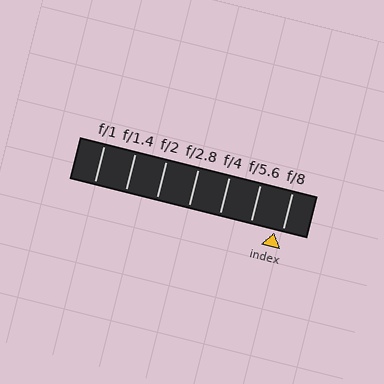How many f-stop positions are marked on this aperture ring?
There are 7 f-stop positions marked.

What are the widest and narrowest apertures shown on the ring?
The widest aperture shown is f/1 and the narrowest is f/8.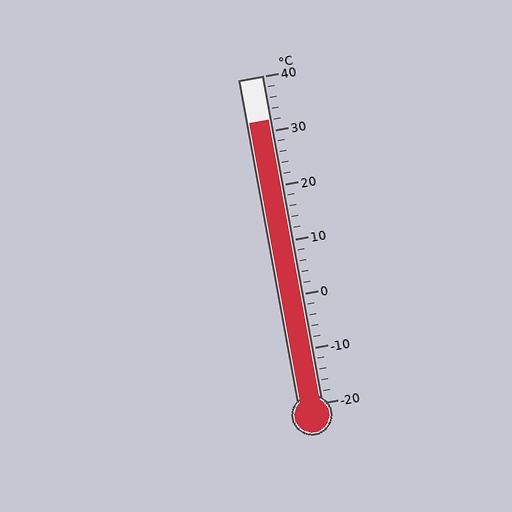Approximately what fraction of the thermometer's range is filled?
The thermometer is filled to approximately 85% of its range.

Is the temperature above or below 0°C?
The temperature is above 0°C.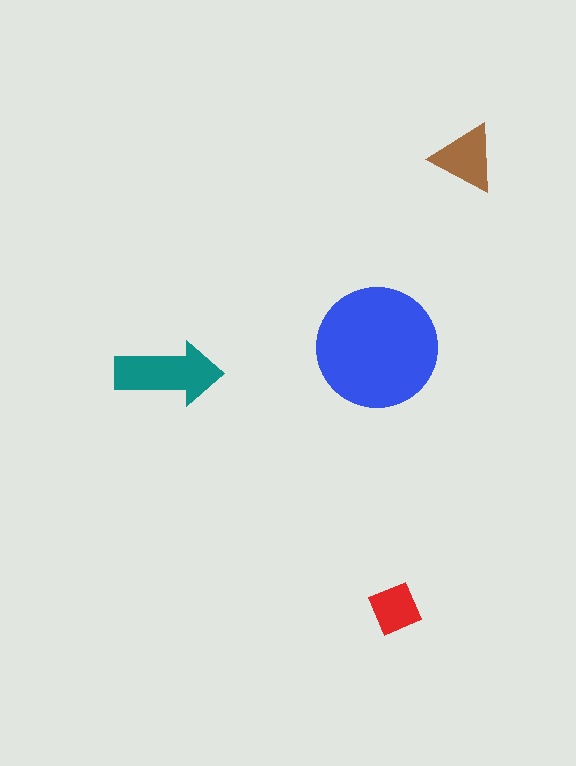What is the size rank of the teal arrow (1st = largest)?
2nd.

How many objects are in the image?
There are 4 objects in the image.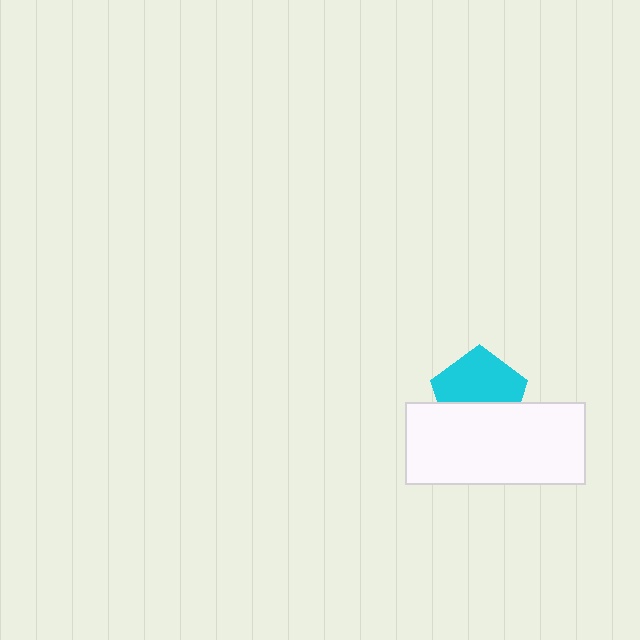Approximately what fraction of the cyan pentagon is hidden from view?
Roughly 41% of the cyan pentagon is hidden behind the white rectangle.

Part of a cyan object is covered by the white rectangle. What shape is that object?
It is a pentagon.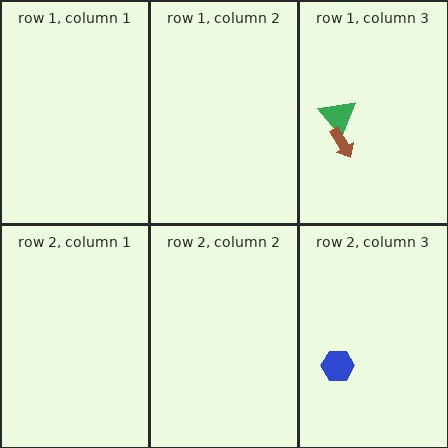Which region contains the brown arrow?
The row 1, column 3 region.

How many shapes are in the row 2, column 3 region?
1.